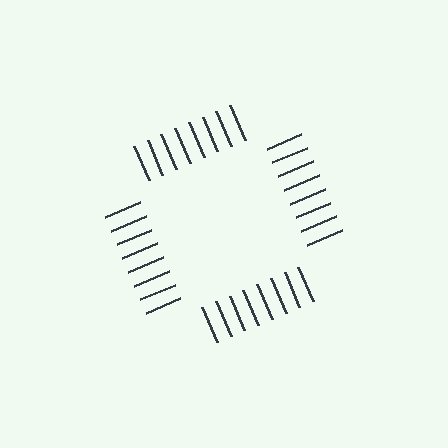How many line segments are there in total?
32 — 8 along each of the 4 edges.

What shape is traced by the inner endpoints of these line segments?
An illusory square — the line segments terminate on its edges but no continuous stroke is drawn.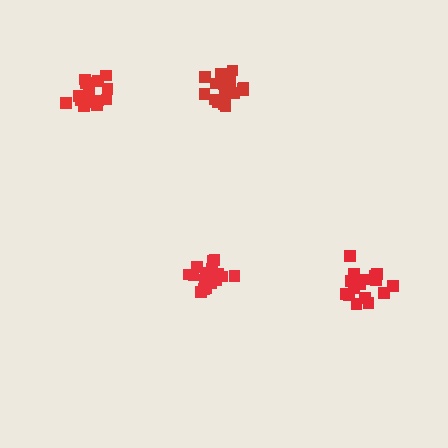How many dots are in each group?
Group 1: 19 dots, Group 2: 16 dots, Group 3: 20 dots, Group 4: 18 dots (73 total).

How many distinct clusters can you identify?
There are 4 distinct clusters.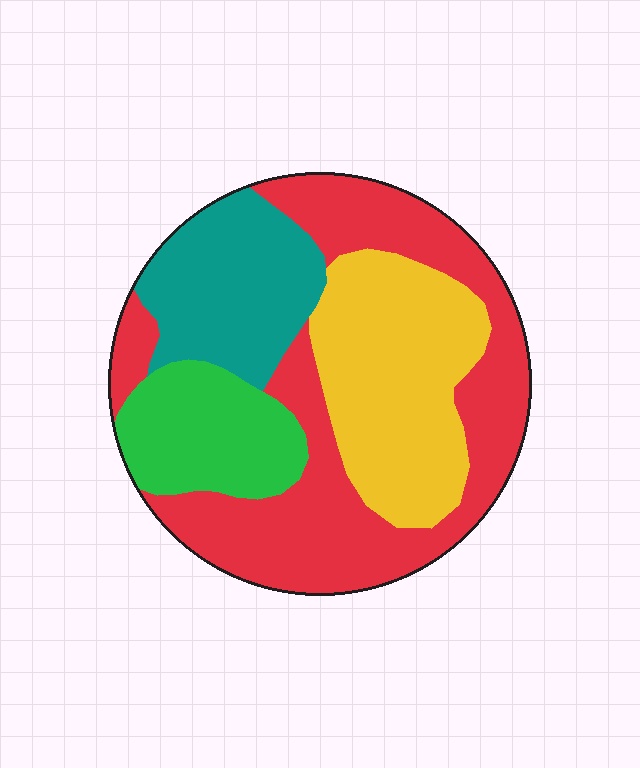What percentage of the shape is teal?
Teal takes up about one sixth (1/6) of the shape.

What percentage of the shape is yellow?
Yellow takes up about one quarter (1/4) of the shape.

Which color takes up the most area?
Red, at roughly 40%.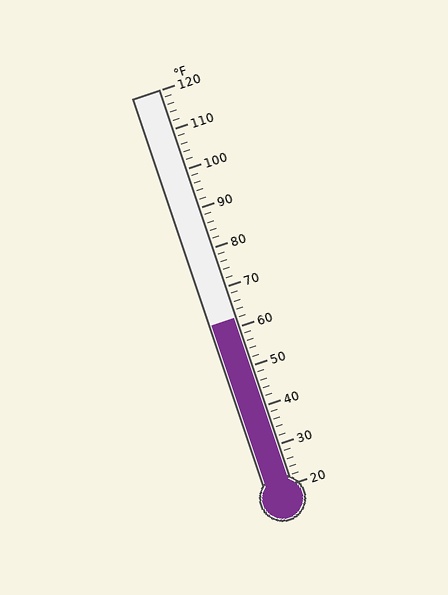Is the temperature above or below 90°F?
The temperature is below 90°F.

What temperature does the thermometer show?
The thermometer shows approximately 62°F.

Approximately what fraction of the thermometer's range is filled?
The thermometer is filled to approximately 40% of its range.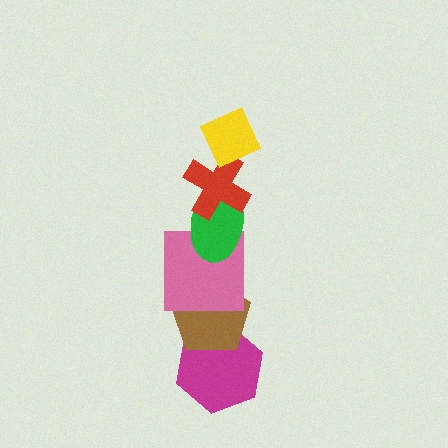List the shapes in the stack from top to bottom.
From top to bottom: the yellow diamond, the red cross, the green ellipse, the pink square, the brown pentagon, the magenta hexagon.